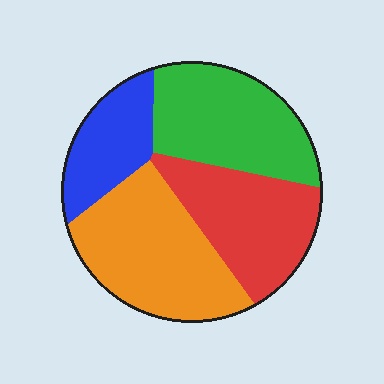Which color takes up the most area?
Orange, at roughly 30%.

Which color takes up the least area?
Blue, at roughly 15%.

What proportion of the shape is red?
Red takes up between a sixth and a third of the shape.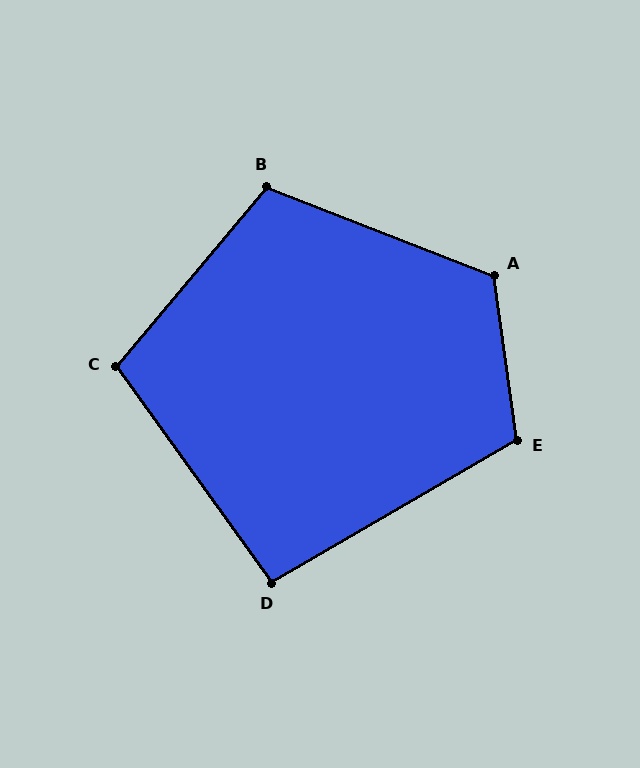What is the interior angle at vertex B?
Approximately 108 degrees (obtuse).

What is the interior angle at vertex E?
Approximately 112 degrees (obtuse).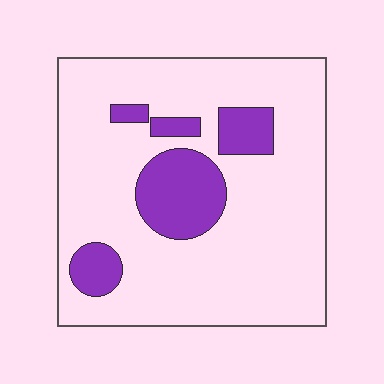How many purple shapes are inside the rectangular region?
5.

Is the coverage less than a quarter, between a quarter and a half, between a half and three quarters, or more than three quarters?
Less than a quarter.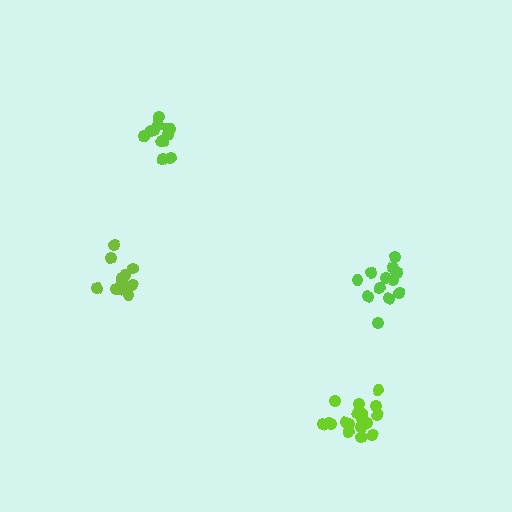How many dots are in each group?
Group 1: 12 dots, Group 2: 18 dots, Group 3: 12 dots, Group 4: 12 dots (54 total).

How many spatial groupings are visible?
There are 4 spatial groupings.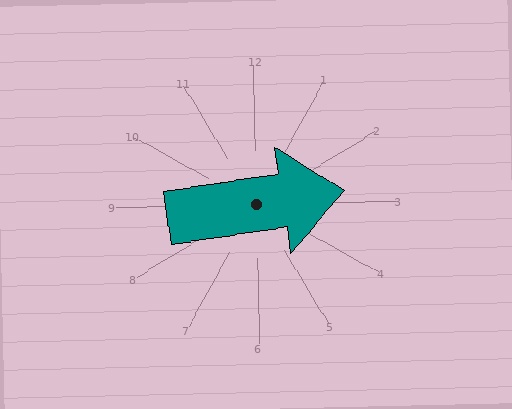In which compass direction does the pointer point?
East.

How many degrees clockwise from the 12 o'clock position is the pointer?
Approximately 83 degrees.